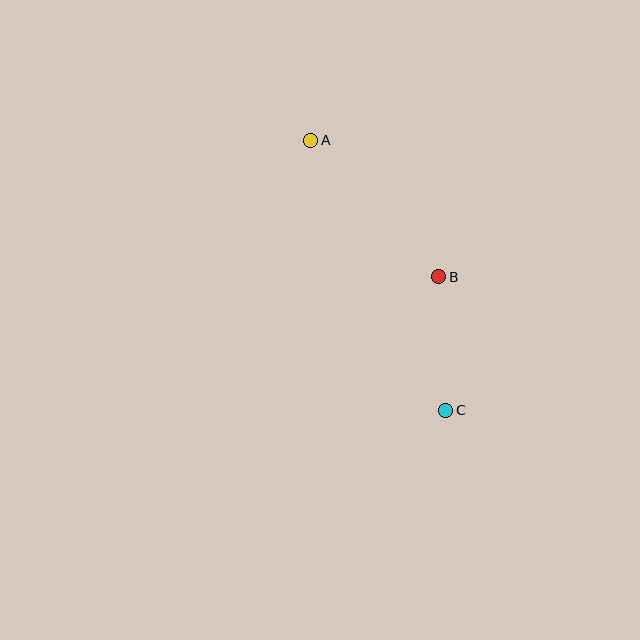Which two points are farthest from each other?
Points A and C are farthest from each other.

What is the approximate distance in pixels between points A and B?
The distance between A and B is approximately 187 pixels.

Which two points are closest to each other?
Points B and C are closest to each other.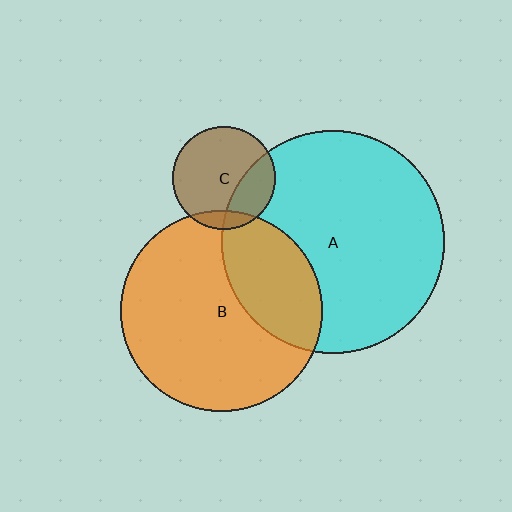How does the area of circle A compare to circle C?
Approximately 4.7 times.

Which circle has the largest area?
Circle A (cyan).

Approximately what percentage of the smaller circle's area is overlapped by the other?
Approximately 10%.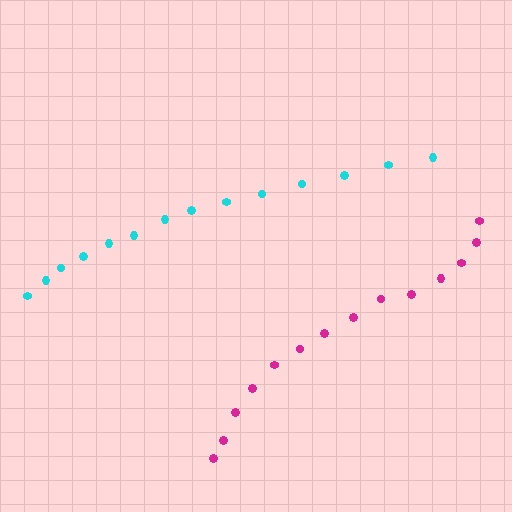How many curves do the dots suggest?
There are 2 distinct paths.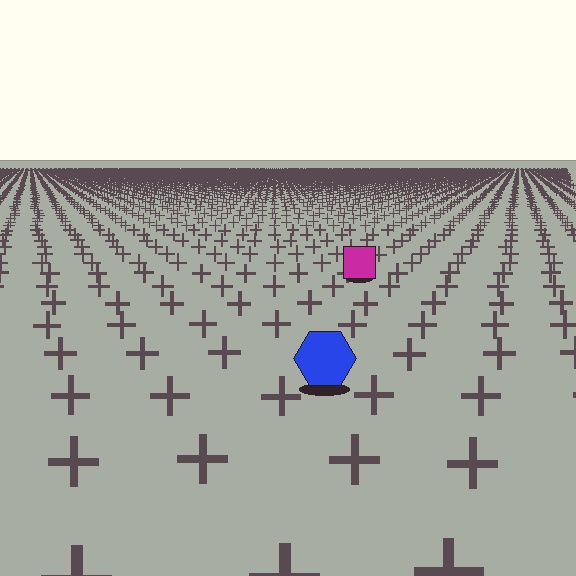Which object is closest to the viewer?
The blue hexagon is closest. The texture marks near it are larger and more spread out.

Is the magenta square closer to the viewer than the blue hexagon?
No. The blue hexagon is closer — you can tell from the texture gradient: the ground texture is coarser near it.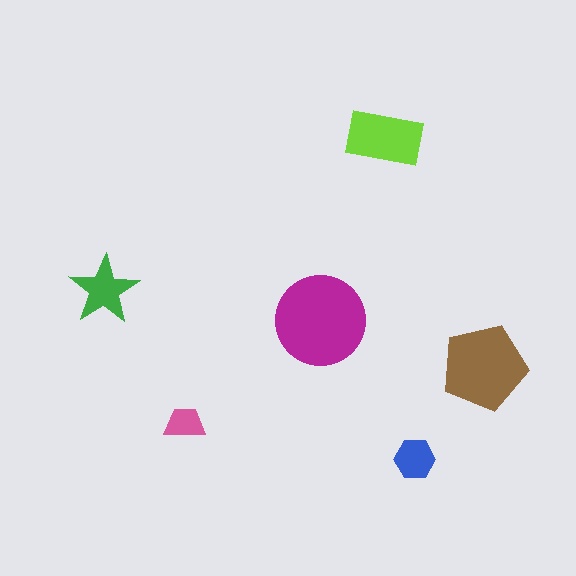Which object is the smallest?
The pink trapezoid.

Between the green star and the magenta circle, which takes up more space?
The magenta circle.